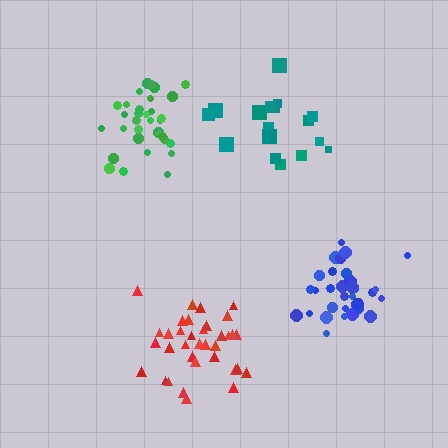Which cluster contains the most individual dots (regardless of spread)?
Red (35).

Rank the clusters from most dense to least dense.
green, blue, red, teal.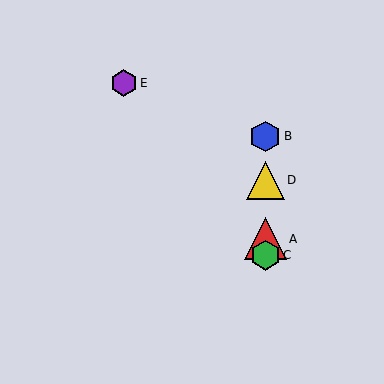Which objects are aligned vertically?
Objects A, B, C, D are aligned vertically.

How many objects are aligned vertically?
4 objects (A, B, C, D) are aligned vertically.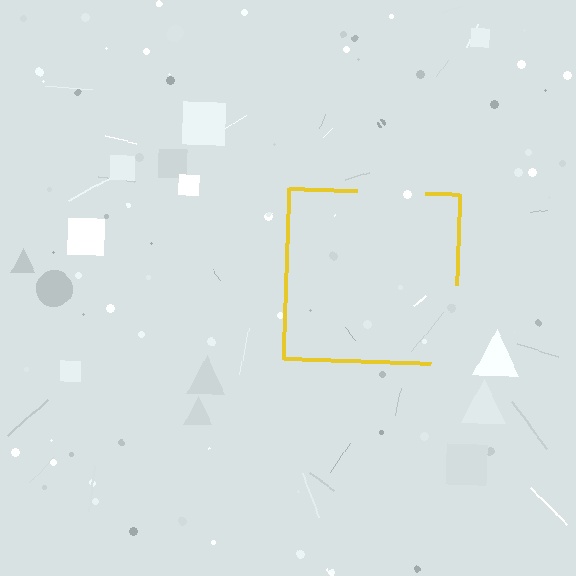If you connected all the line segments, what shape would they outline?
They would outline a square.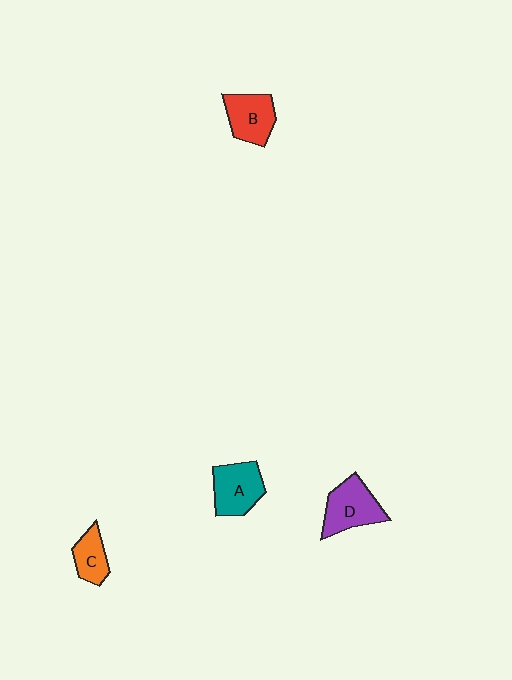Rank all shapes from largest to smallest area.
From largest to smallest: D (purple), A (teal), B (red), C (orange).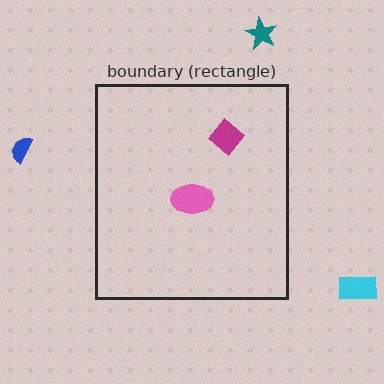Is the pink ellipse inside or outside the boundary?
Inside.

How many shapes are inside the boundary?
2 inside, 3 outside.